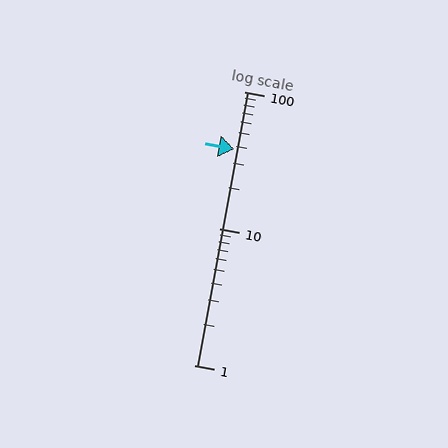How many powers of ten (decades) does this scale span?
The scale spans 2 decades, from 1 to 100.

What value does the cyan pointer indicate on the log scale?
The pointer indicates approximately 38.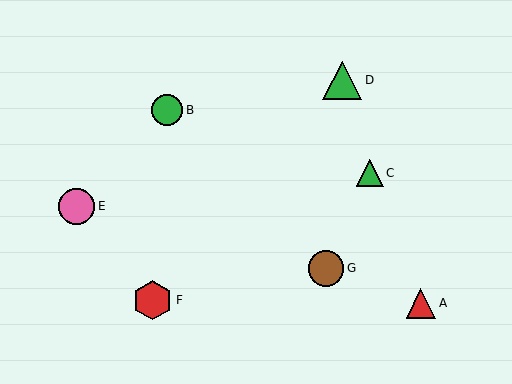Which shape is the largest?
The red hexagon (labeled F) is the largest.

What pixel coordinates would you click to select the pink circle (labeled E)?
Click at (77, 206) to select the pink circle E.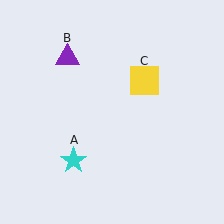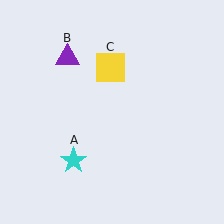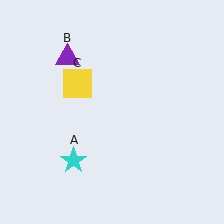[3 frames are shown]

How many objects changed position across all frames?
1 object changed position: yellow square (object C).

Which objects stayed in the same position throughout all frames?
Cyan star (object A) and purple triangle (object B) remained stationary.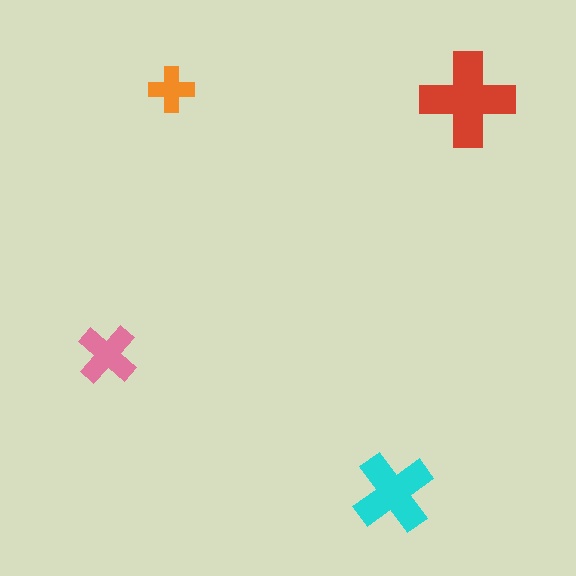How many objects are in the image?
There are 4 objects in the image.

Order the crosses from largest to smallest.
the red one, the cyan one, the pink one, the orange one.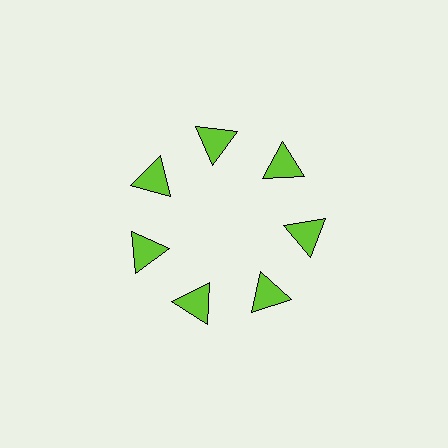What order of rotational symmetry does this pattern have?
This pattern has 7-fold rotational symmetry.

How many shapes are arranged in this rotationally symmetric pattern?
There are 7 shapes, arranged in 7 groups of 1.